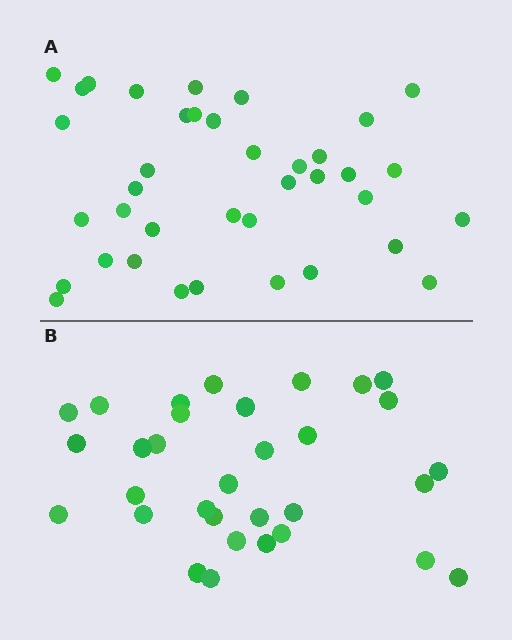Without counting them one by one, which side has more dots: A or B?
Region A (the top region) has more dots.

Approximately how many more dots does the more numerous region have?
Region A has about 6 more dots than region B.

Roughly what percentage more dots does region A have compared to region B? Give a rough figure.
About 20% more.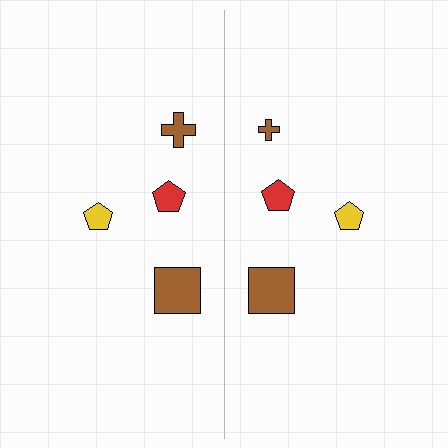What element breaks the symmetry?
The brown cross on the right side has a different size than its mirror counterpart.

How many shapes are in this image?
There are 8 shapes in this image.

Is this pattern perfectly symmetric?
No, the pattern is not perfectly symmetric. The brown cross on the right side has a different size than its mirror counterpart.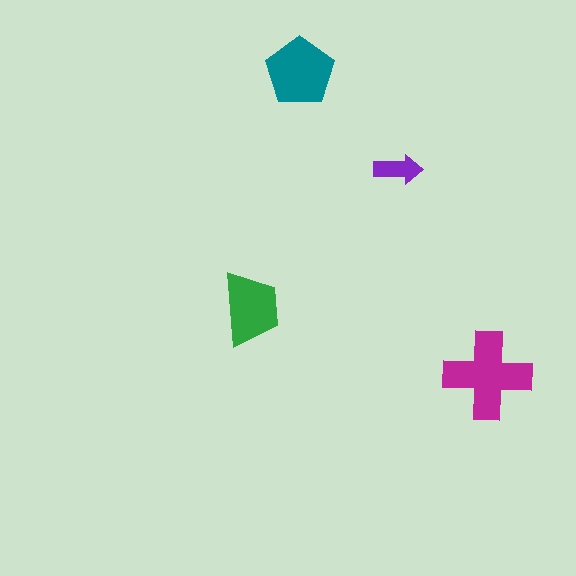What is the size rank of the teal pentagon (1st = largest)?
2nd.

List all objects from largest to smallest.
The magenta cross, the teal pentagon, the green trapezoid, the purple arrow.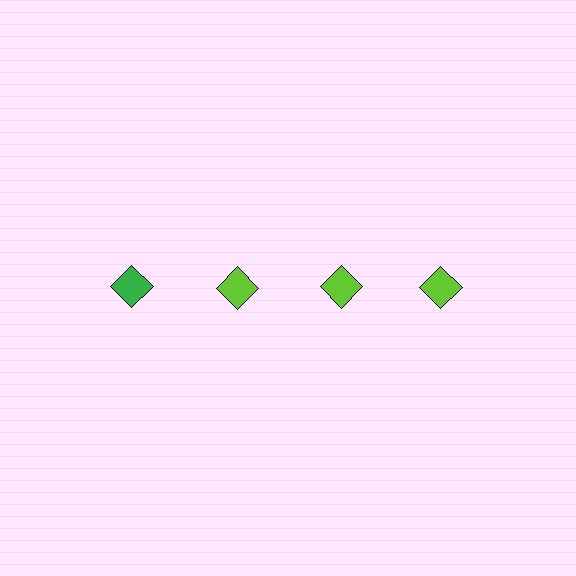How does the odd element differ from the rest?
It has a different color: green instead of lime.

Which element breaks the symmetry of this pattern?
The green diamond in the top row, leftmost column breaks the symmetry. All other shapes are lime diamonds.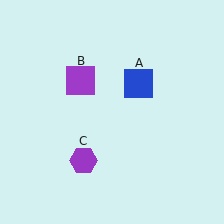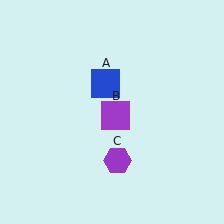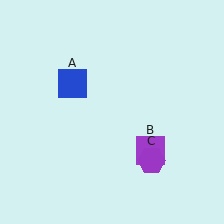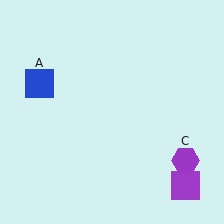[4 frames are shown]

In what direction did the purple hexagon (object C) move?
The purple hexagon (object C) moved right.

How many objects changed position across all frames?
3 objects changed position: blue square (object A), purple square (object B), purple hexagon (object C).